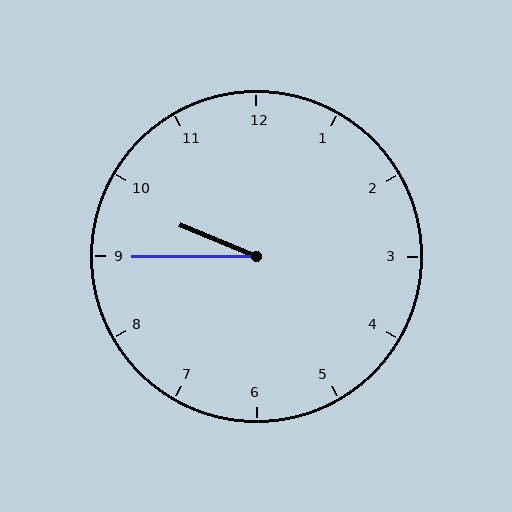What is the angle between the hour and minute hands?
Approximately 22 degrees.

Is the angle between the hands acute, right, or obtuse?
It is acute.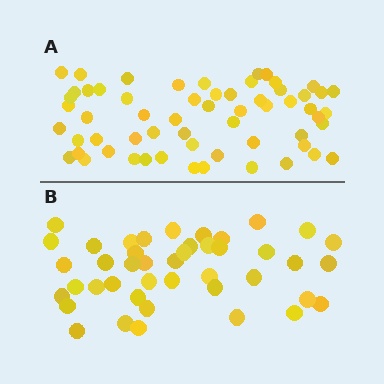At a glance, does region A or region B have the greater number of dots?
Region A (the top region) has more dots.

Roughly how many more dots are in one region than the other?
Region A has approximately 15 more dots than region B.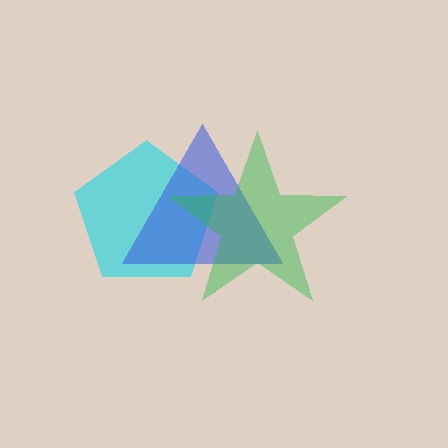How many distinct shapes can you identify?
There are 3 distinct shapes: a cyan pentagon, a blue triangle, a green star.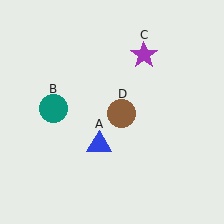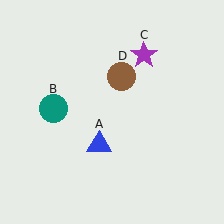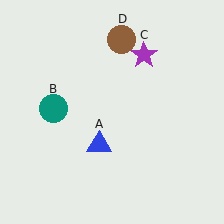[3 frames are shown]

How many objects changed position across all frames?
1 object changed position: brown circle (object D).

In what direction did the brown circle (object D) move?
The brown circle (object D) moved up.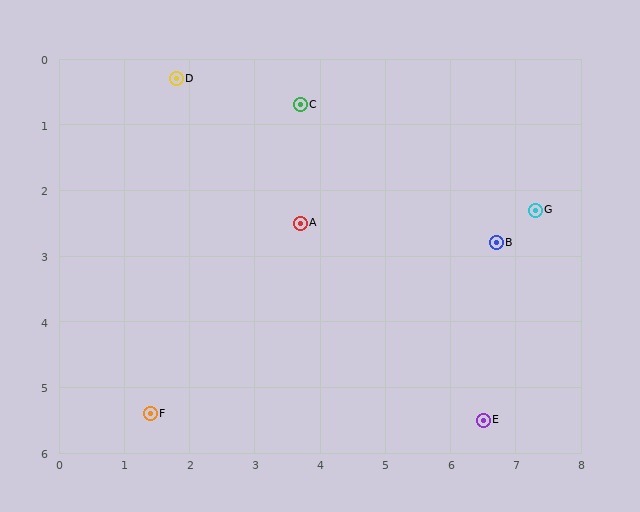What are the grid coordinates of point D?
Point D is at approximately (1.8, 0.3).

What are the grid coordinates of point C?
Point C is at approximately (3.7, 0.7).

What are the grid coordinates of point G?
Point G is at approximately (7.3, 2.3).